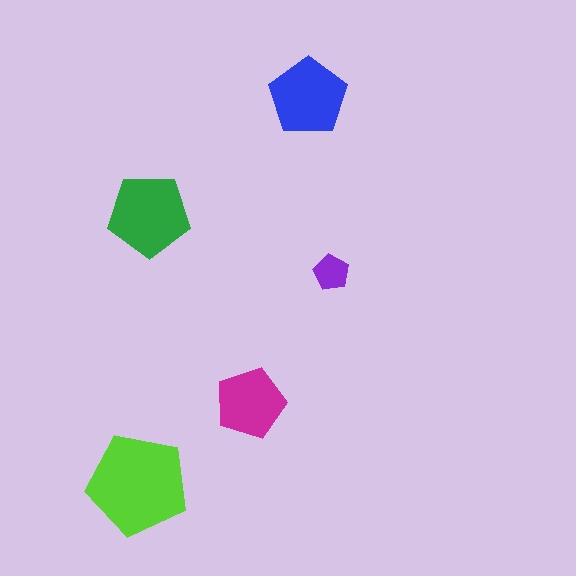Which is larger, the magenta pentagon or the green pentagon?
The green one.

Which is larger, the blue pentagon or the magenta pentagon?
The blue one.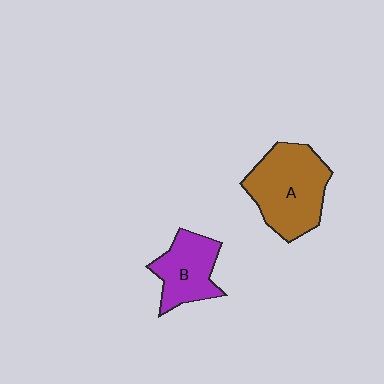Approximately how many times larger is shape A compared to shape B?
Approximately 1.5 times.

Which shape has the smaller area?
Shape B (purple).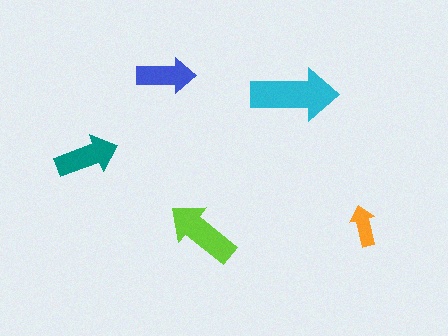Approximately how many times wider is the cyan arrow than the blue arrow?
About 1.5 times wider.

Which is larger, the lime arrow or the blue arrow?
The lime one.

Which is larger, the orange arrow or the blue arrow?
The blue one.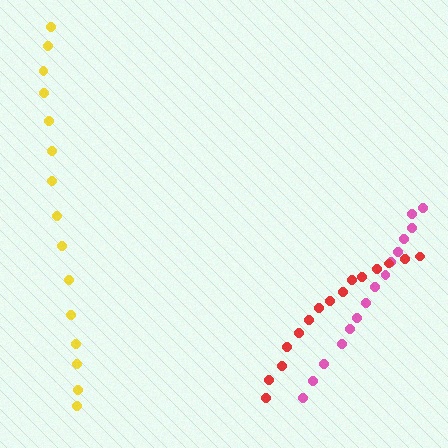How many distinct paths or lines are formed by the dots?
There are 3 distinct paths.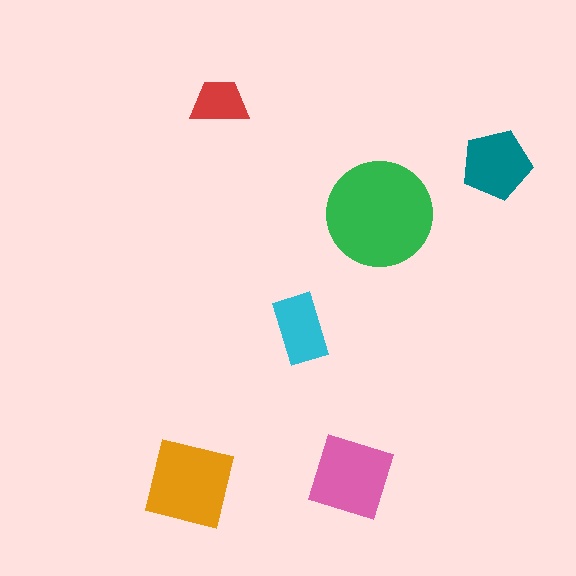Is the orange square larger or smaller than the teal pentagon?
Larger.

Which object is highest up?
The red trapezoid is topmost.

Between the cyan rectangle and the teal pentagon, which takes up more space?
The teal pentagon.